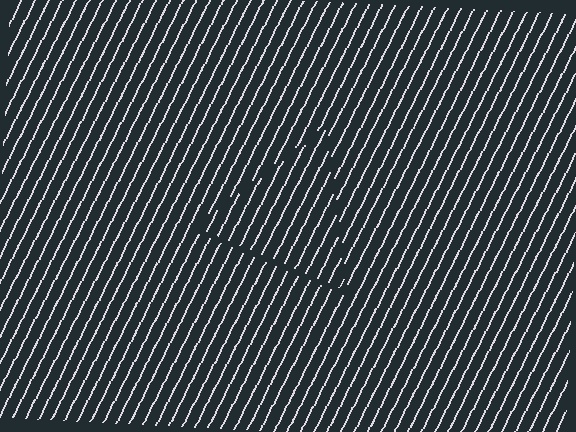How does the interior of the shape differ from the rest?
The interior of the shape contains the same grating, shifted by half a period — the contour is defined by the phase discontinuity where line-ends from the inner and outer gratings abut.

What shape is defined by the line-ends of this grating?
An illusory triangle. The interior of the shape contains the same grating, shifted by half a period — the contour is defined by the phase discontinuity where line-ends from the inner and outer gratings abut.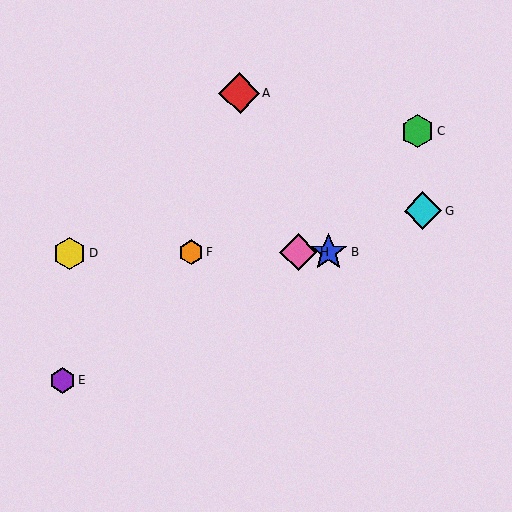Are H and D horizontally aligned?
Yes, both are at y≈252.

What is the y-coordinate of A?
Object A is at y≈93.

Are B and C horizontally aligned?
No, B is at y≈252 and C is at y≈131.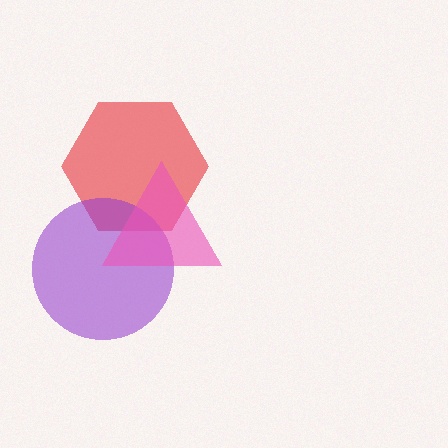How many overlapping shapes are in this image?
There are 3 overlapping shapes in the image.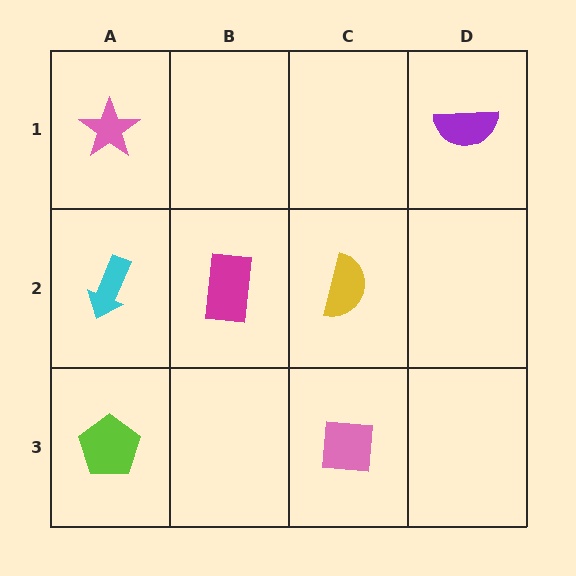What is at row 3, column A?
A lime pentagon.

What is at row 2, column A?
A cyan arrow.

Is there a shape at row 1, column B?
No, that cell is empty.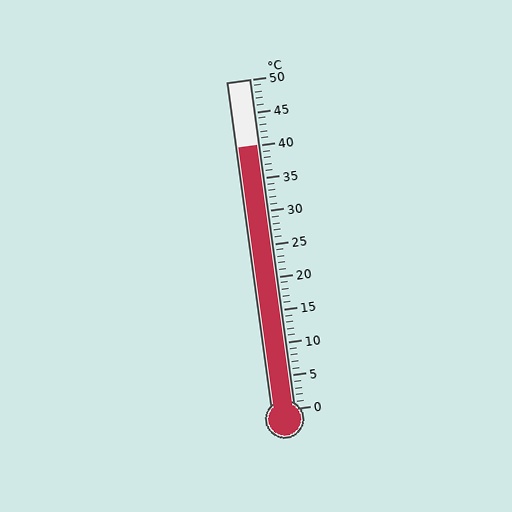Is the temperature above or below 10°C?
The temperature is above 10°C.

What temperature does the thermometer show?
The thermometer shows approximately 40°C.